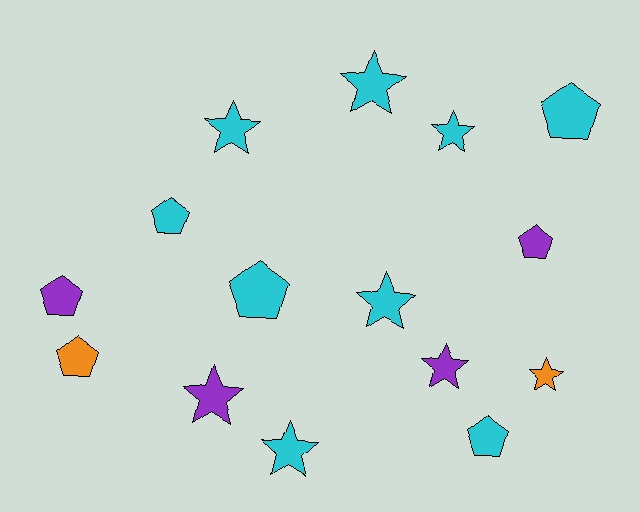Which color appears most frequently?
Cyan, with 9 objects.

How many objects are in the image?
There are 15 objects.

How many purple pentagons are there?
There are 2 purple pentagons.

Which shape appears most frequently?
Star, with 8 objects.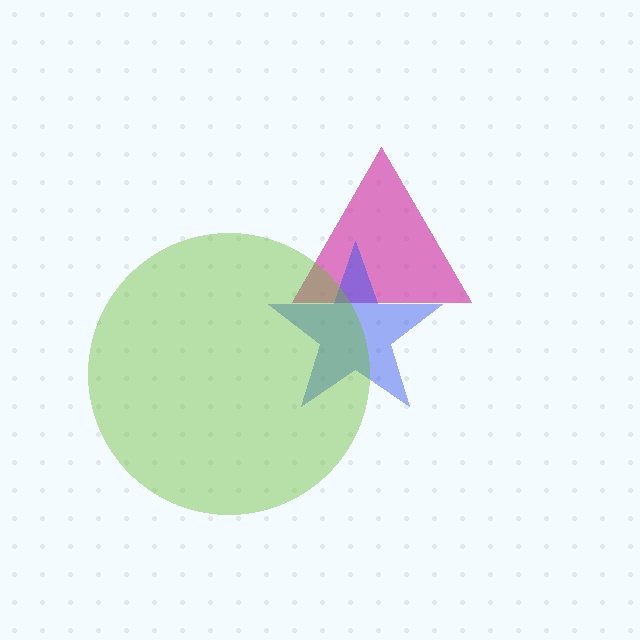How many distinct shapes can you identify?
There are 3 distinct shapes: a magenta triangle, a blue star, a lime circle.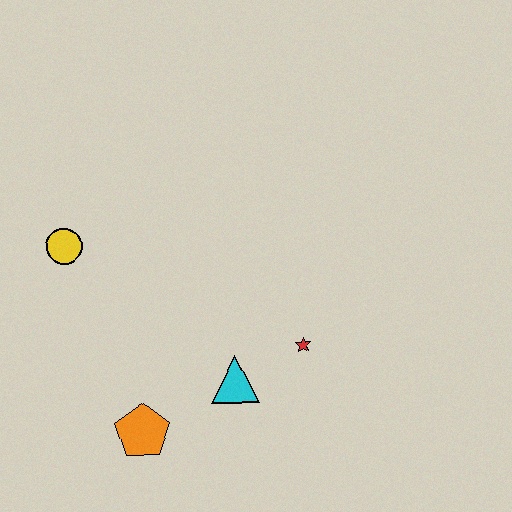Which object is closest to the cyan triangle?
The red star is closest to the cyan triangle.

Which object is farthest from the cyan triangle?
The yellow circle is farthest from the cyan triangle.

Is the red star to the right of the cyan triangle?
Yes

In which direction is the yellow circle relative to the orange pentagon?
The yellow circle is above the orange pentagon.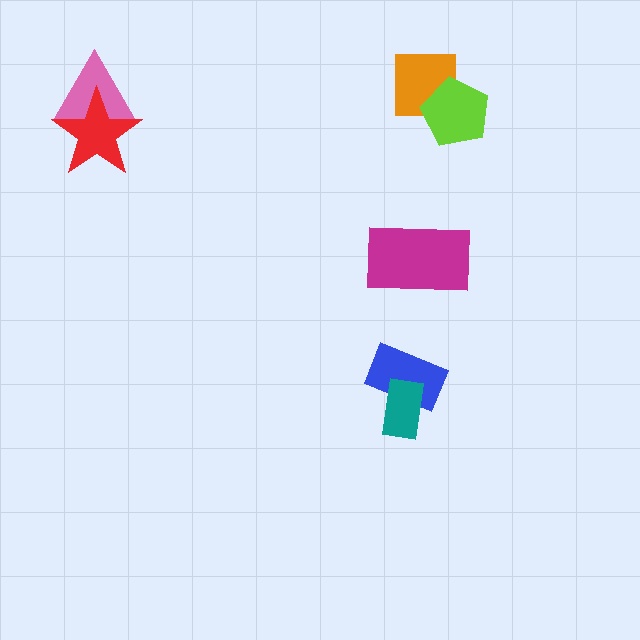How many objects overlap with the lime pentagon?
1 object overlaps with the lime pentagon.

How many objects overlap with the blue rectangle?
1 object overlaps with the blue rectangle.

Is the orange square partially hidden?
Yes, it is partially covered by another shape.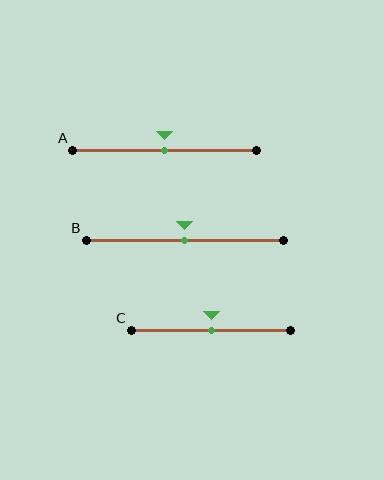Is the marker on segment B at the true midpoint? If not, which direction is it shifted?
Yes, the marker on segment B is at the true midpoint.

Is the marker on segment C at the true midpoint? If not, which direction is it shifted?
Yes, the marker on segment C is at the true midpoint.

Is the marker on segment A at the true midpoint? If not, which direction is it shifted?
Yes, the marker on segment A is at the true midpoint.